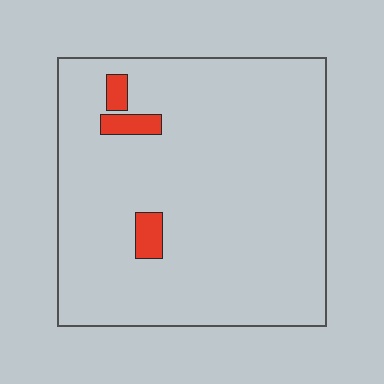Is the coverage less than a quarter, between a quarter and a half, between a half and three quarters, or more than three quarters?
Less than a quarter.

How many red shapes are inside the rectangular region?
3.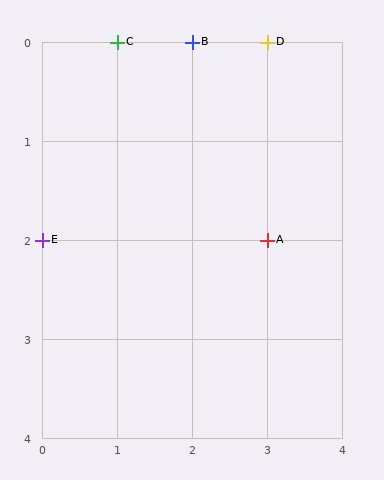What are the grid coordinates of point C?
Point C is at grid coordinates (1, 0).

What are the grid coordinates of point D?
Point D is at grid coordinates (3, 0).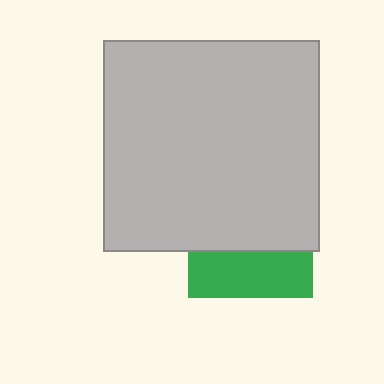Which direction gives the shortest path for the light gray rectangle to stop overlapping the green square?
Moving up gives the shortest separation.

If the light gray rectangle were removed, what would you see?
You would see the complete green square.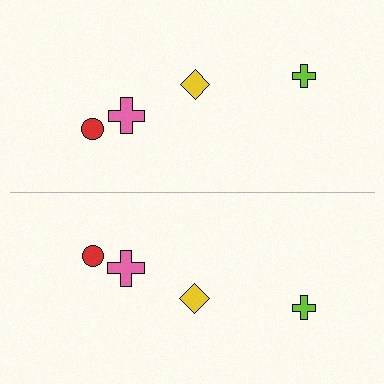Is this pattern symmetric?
Yes, this pattern has bilateral (reflection) symmetry.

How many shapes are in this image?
There are 8 shapes in this image.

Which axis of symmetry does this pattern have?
The pattern has a horizontal axis of symmetry running through the center of the image.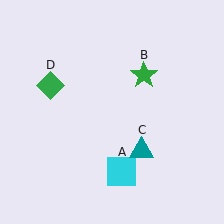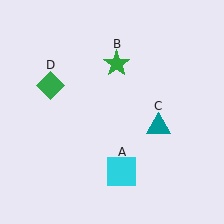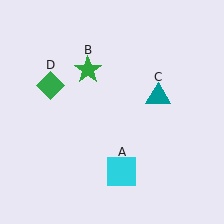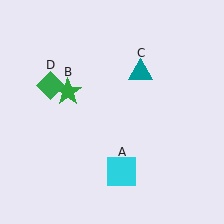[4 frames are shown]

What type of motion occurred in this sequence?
The green star (object B), teal triangle (object C) rotated counterclockwise around the center of the scene.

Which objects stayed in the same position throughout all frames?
Cyan square (object A) and green diamond (object D) remained stationary.